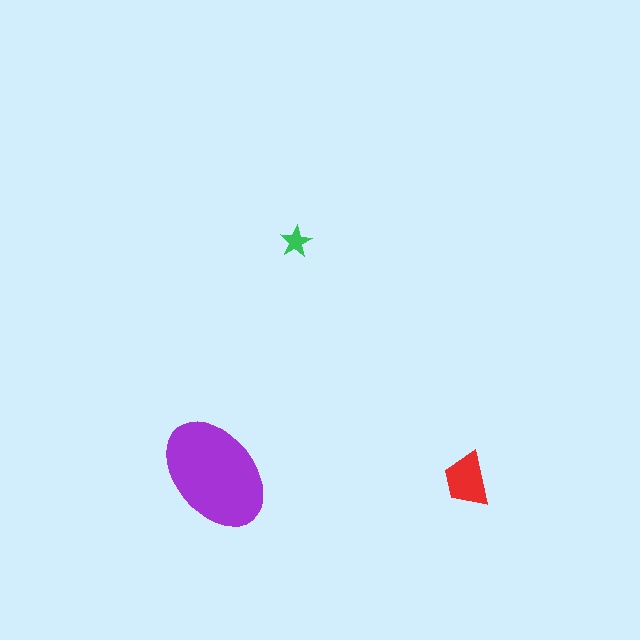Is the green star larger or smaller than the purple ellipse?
Smaller.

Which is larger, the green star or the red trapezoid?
The red trapezoid.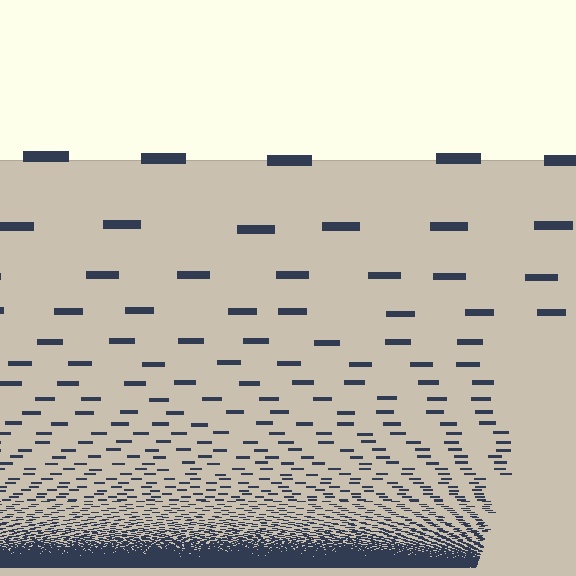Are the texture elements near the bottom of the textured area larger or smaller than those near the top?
Smaller. The gradient is inverted — elements near the bottom are smaller and denser.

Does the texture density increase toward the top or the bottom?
Density increases toward the bottom.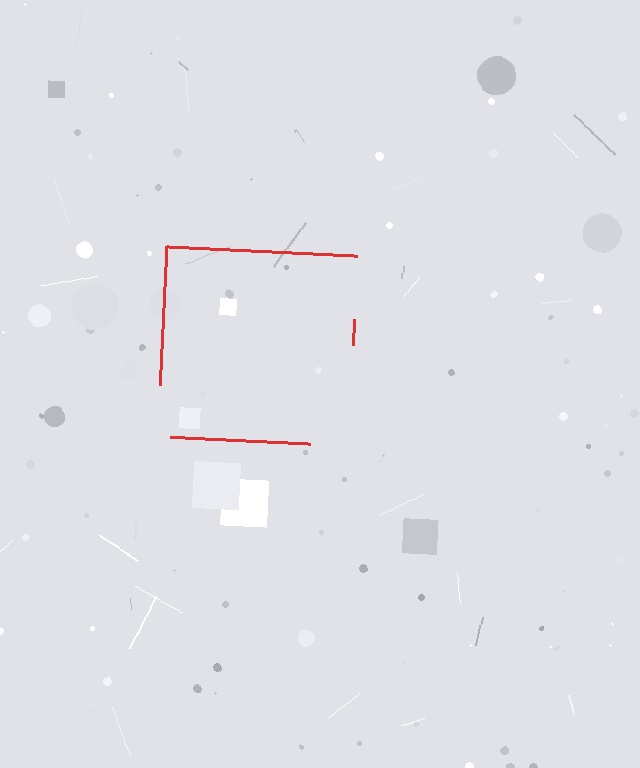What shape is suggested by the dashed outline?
The dashed outline suggests a square.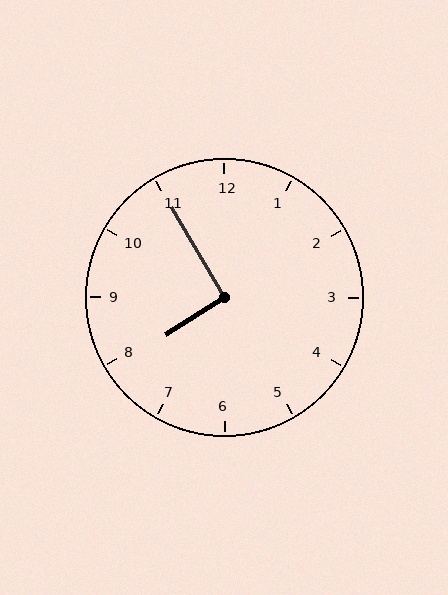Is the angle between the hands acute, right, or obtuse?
It is right.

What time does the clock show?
7:55.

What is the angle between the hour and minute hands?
Approximately 92 degrees.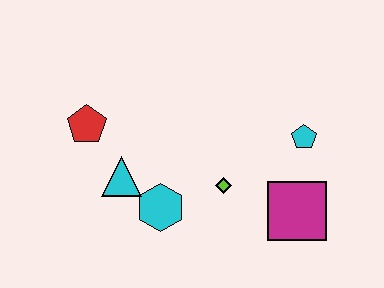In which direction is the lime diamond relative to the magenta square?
The lime diamond is to the left of the magenta square.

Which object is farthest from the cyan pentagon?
The red pentagon is farthest from the cyan pentagon.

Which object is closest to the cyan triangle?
The cyan hexagon is closest to the cyan triangle.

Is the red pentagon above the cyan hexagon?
Yes